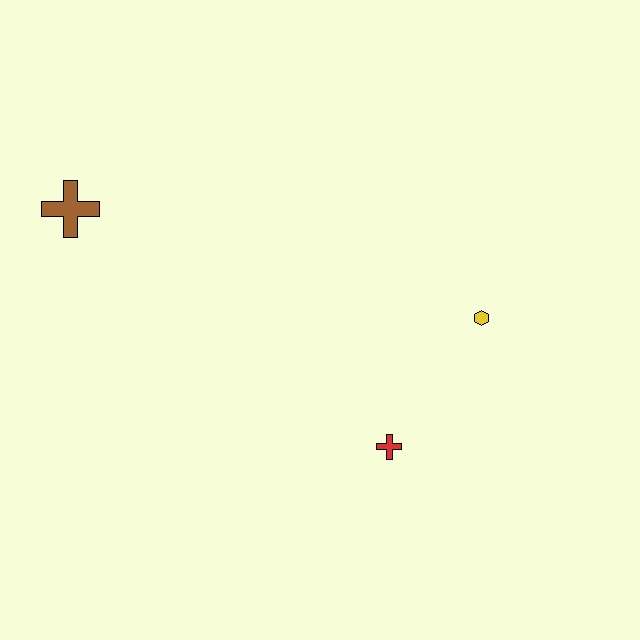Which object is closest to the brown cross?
The red cross is closest to the brown cross.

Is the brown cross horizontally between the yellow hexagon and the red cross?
No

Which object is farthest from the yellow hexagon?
The brown cross is farthest from the yellow hexagon.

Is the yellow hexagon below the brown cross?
Yes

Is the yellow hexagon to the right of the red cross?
Yes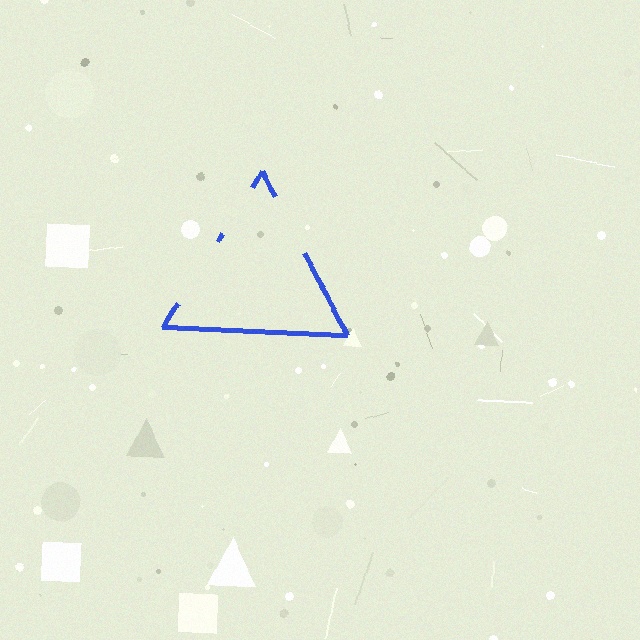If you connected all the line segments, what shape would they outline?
They would outline a triangle.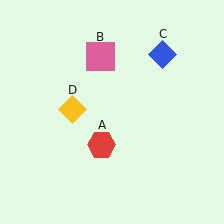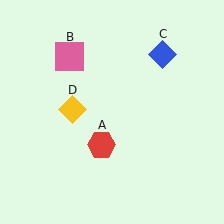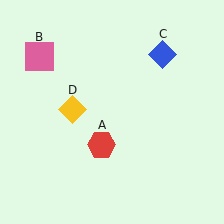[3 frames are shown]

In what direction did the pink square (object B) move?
The pink square (object B) moved left.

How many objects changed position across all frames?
1 object changed position: pink square (object B).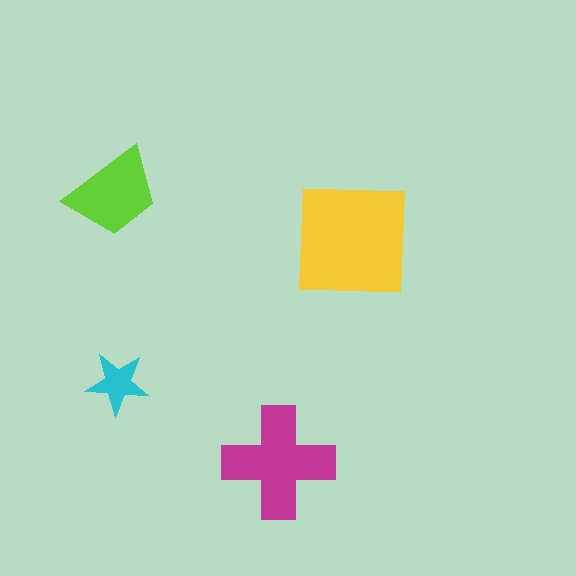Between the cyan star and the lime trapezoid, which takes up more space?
The lime trapezoid.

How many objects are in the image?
There are 4 objects in the image.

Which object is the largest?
The yellow square.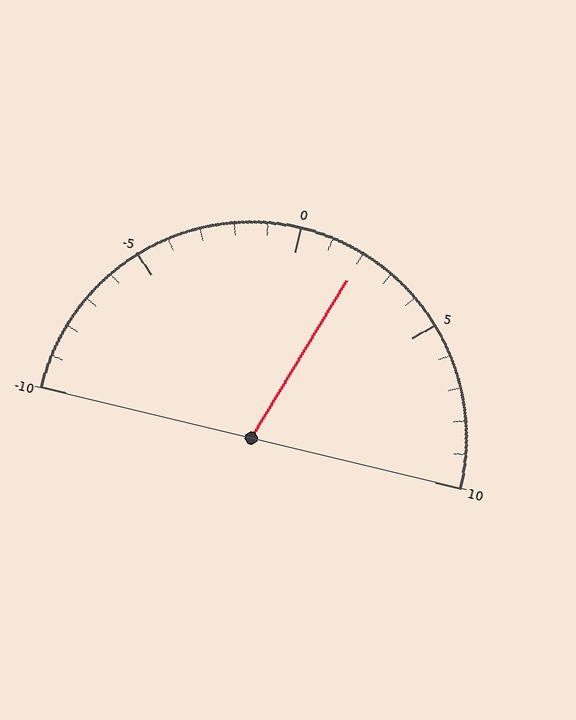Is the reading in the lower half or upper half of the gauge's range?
The reading is in the upper half of the range (-10 to 10).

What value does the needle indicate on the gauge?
The needle indicates approximately 2.